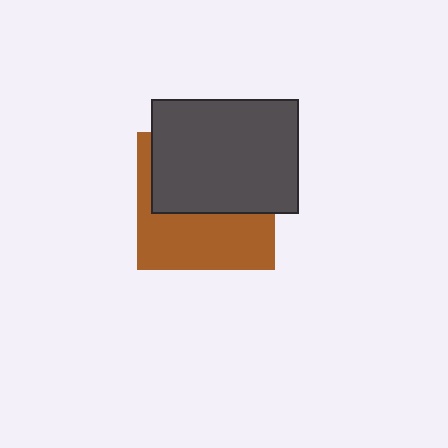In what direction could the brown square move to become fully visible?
The brown square could move down. That would shift it out from behind the dark gray rectangle entirely.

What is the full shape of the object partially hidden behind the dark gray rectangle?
The partially hidden object is a brown square.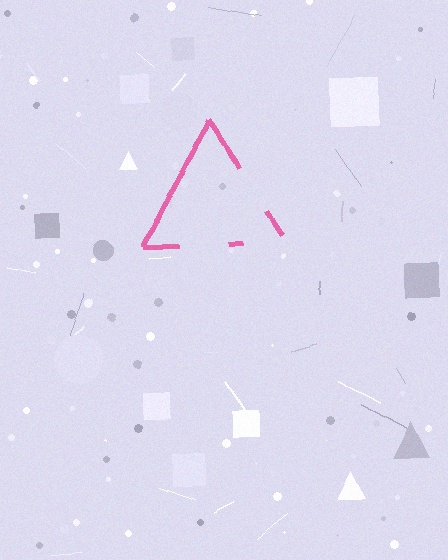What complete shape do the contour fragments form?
The contour fragments form a triangle.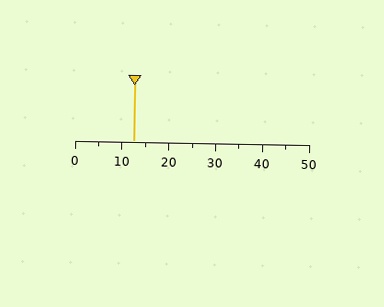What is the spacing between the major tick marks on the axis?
The major ticks are spaced 10 apart.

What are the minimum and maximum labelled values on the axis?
The axis runs from 0 to 50.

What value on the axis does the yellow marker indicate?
The marker indicates approximately 12.5.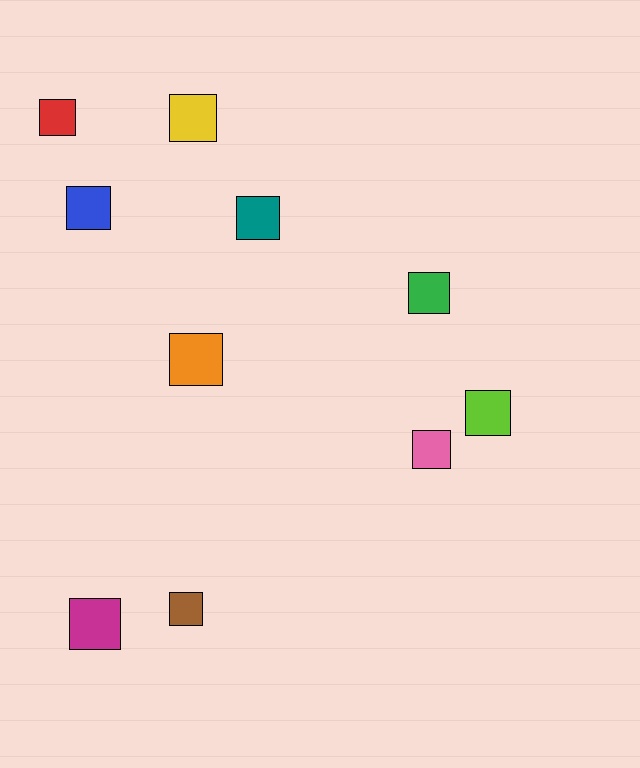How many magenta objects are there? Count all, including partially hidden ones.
There is 1 magenta object.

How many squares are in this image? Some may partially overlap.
There are 10 squares.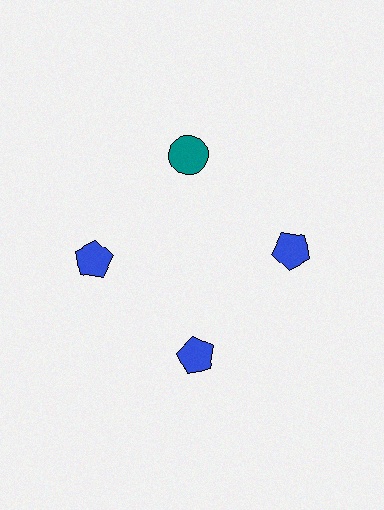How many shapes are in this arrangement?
There are 4 shapes arranged in a ring pattern.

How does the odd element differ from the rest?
It differs in both color (teal instead of blue) and shape (circle instead of pentagon).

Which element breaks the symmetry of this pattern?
The teal circle at roughly the 12 o'clock position breaks the symmetry. All other shapes are blue pentagons.